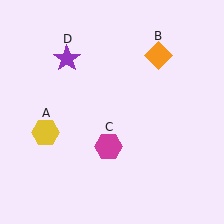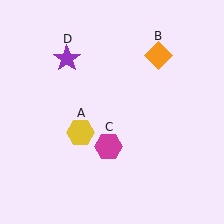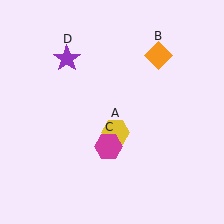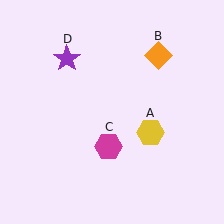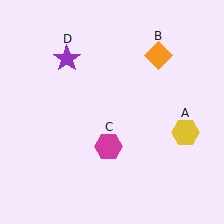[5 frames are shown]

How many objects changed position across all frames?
1 object changed position: yellow hexagon (object A).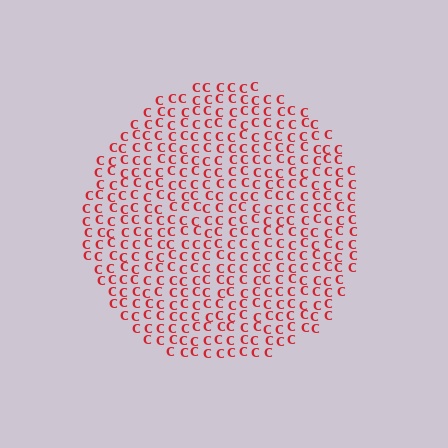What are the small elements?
The small elements are letter C's.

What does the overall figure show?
The overall figure shows a circle.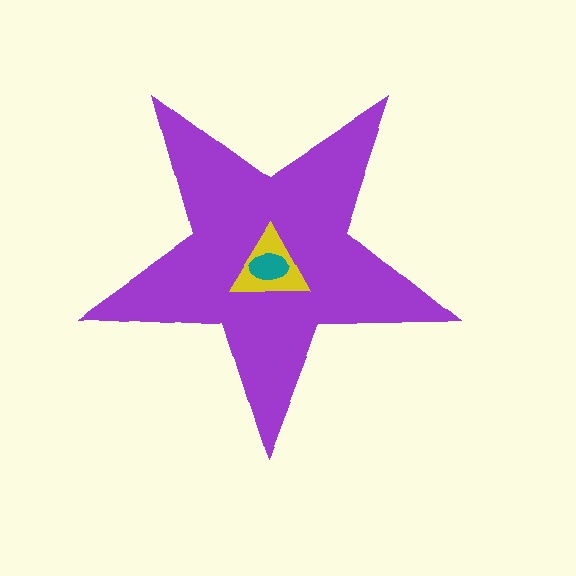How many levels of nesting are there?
3.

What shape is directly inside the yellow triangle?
The teal ellipse.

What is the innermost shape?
The teal ellipse.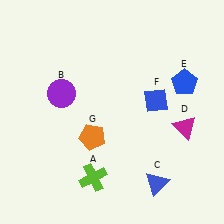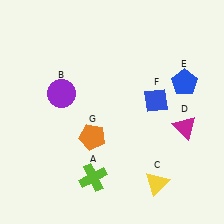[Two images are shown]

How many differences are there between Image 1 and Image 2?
There is 1 difference between the two images.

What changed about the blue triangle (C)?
In Image 1, C is blue. In Image 2, it changed to yellow.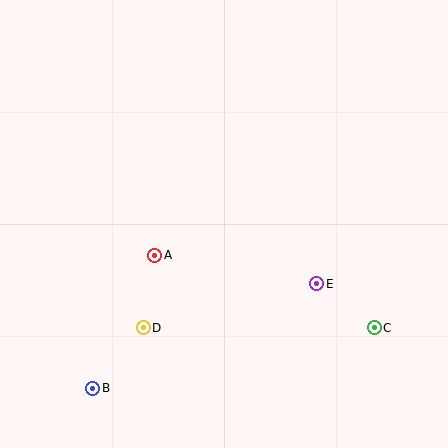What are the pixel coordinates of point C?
Point C is at (374, 328).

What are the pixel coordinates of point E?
Point E is at (317, 284).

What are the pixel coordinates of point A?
Point A is at (155, 255).